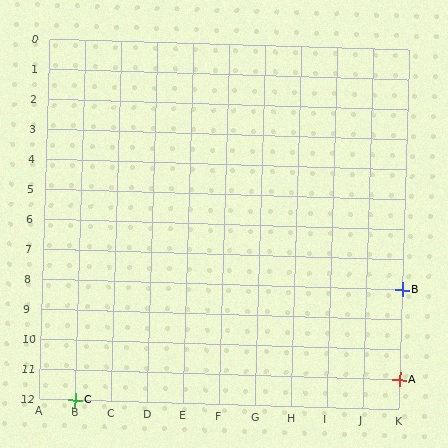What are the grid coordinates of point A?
Point A is at grid coordinates (K, 11).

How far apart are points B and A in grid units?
Points B and A are 3 rows apart.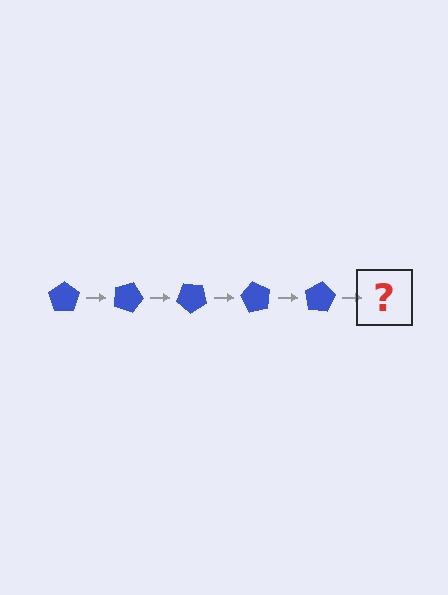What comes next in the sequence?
The next element should be a blue pentagon rotated 100 degrees.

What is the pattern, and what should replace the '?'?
The pattern is that the pentagon rotates 20 degrees each step. The '?' should be a blue pentagon rotated 100 degrees.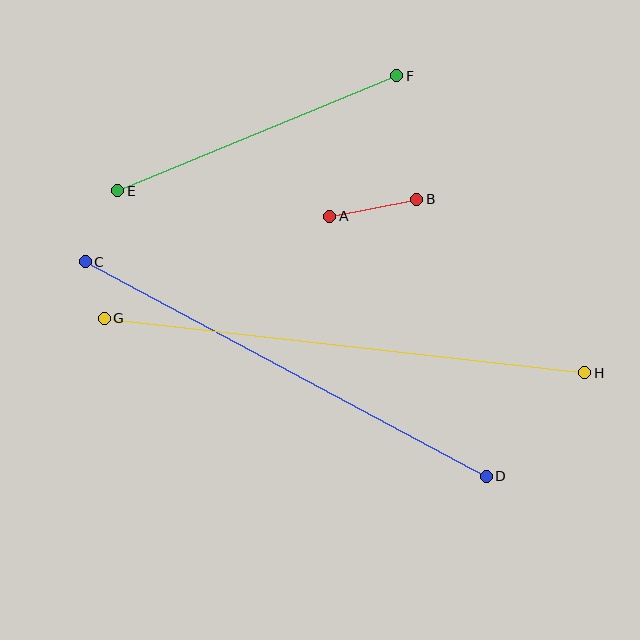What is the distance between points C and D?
The distance is approximately 455 pixels.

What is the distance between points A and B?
The distance is approximately 89 pixels.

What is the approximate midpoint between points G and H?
The midpoint is at approximately (344, 346) pixels.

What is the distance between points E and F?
The distance is approximately 301 pixels.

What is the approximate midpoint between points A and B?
The midpoint is at approximately (373, 208) pixels.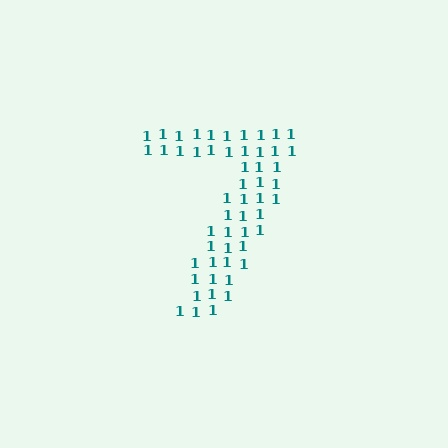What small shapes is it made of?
It is made of small digit 1's.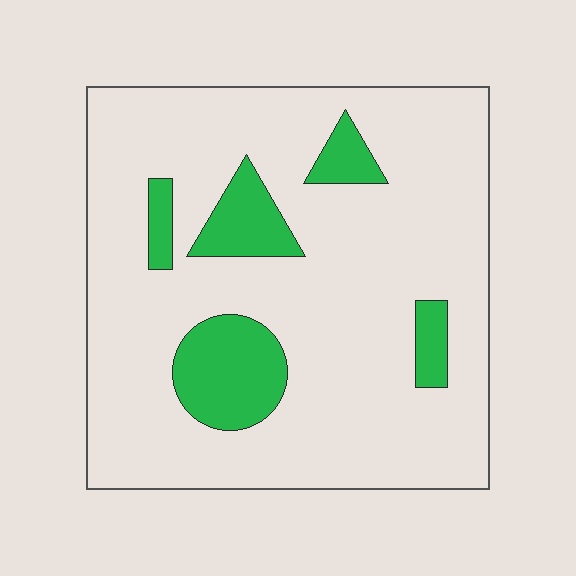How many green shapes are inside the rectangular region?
5.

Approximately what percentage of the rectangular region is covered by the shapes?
Approximately 15%.